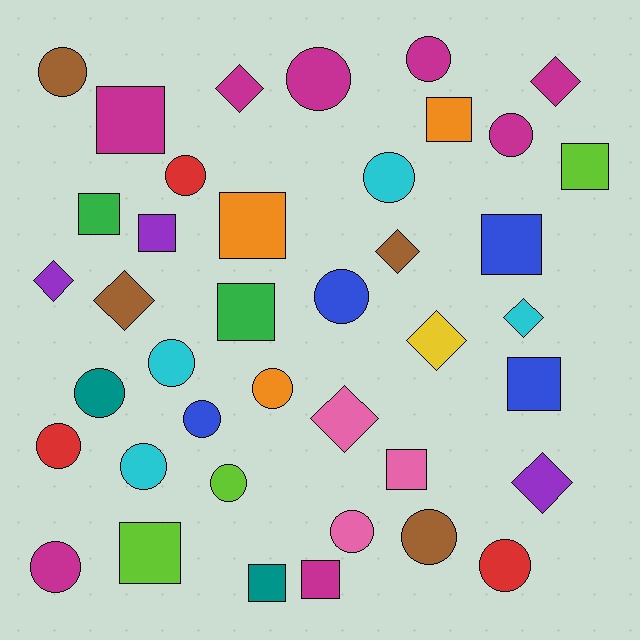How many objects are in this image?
There are 40 objects.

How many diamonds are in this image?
There are 9 diamonds.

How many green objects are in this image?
There are 2 green objects.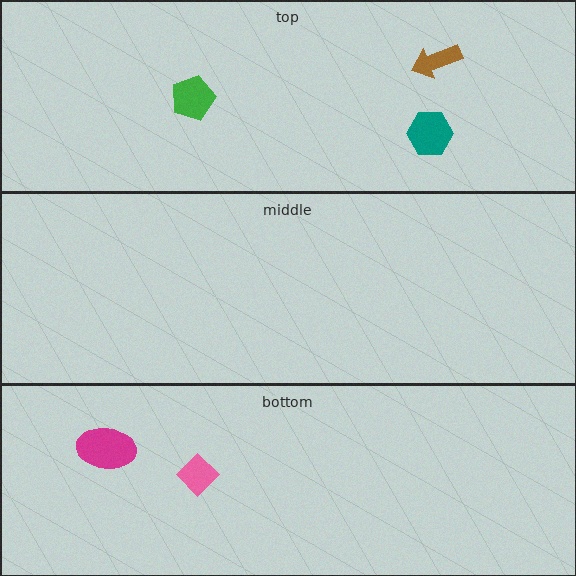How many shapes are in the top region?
3.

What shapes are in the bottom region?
The pink diamond, the magenta ellipse.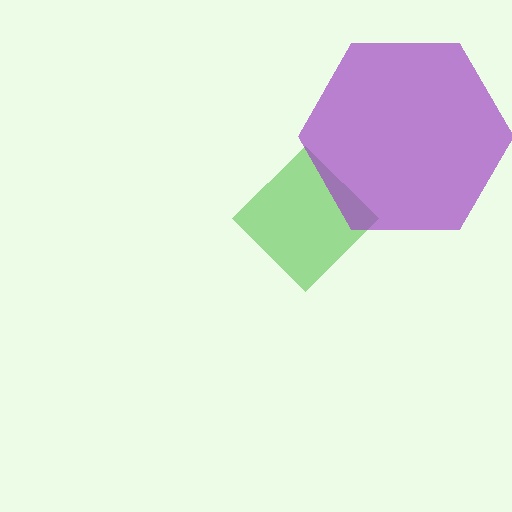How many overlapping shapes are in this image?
There are 2 overlapping shapes in the image.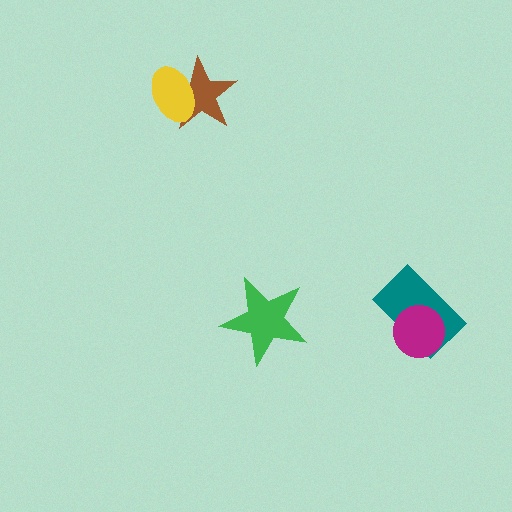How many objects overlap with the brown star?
1 object overlaps with the brown star.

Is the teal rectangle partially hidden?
Yes, it is partially covered by another shape.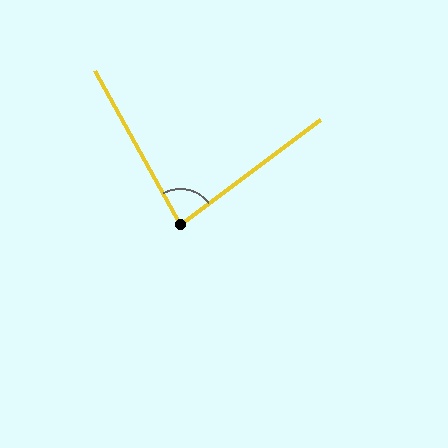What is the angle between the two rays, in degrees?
Approximately 82 degrees.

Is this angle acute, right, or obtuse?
It is acute.